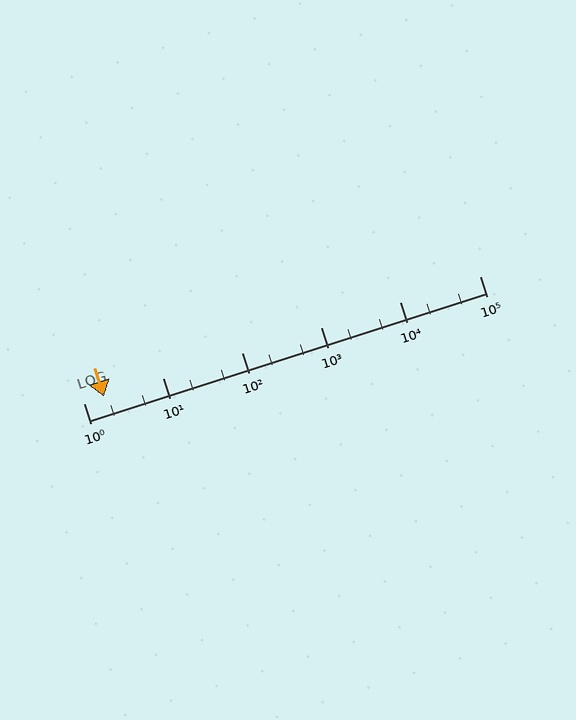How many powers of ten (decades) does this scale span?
The scale spans 5 decades, from 1 to 100000.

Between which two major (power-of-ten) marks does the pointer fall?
The pointer is between 1 and 10.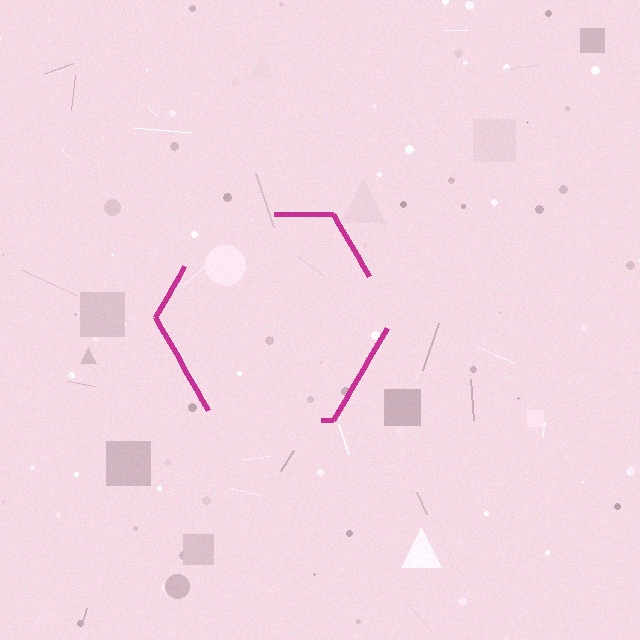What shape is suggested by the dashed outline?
The dashed outline suggests a hexagon.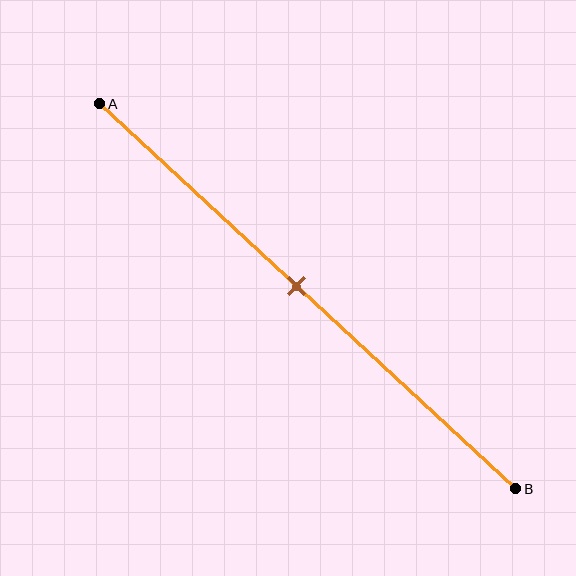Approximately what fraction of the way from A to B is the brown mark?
The brown mark is approximately 45% of the way from A to B.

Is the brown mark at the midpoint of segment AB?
Yes, the mark is approximately at the midpoint.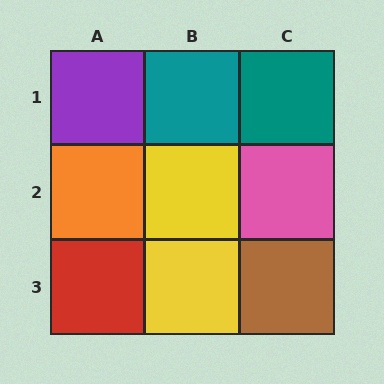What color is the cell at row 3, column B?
Yellow.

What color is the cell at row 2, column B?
Yellow.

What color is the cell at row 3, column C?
Brown.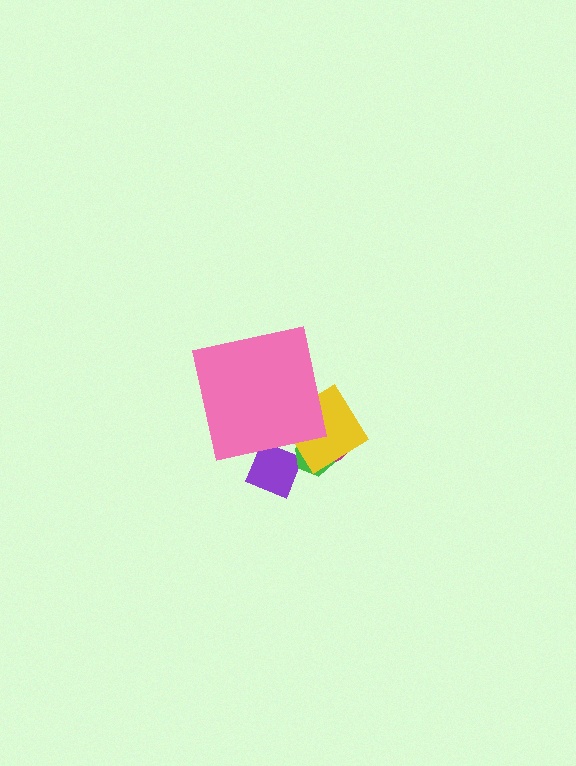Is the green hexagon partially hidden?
Yes, the green hexagon is partially hidden behind the pink square.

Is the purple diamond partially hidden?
Yes, the purple diamond is partially hidden behind the pink square.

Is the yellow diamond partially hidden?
Yes, the yellow diamond is partially hidden behind the pink square.